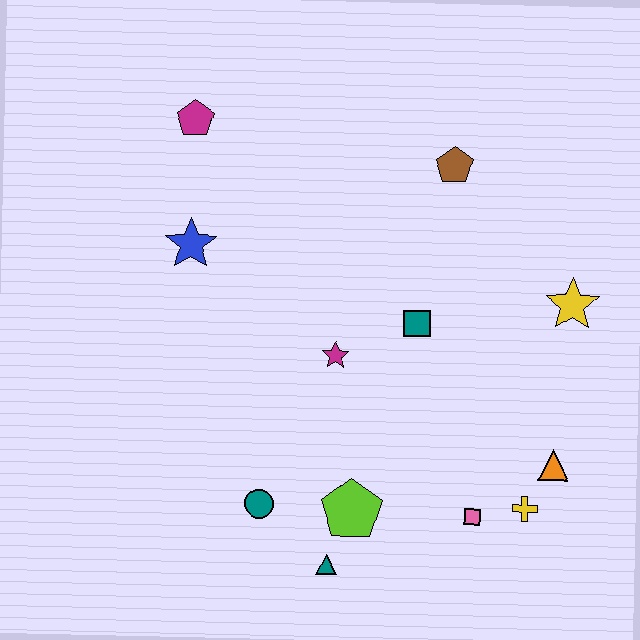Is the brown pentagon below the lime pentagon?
No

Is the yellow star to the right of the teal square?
Yes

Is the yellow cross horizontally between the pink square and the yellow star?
Yes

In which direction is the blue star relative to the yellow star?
The blue star is to the left of the yellow star.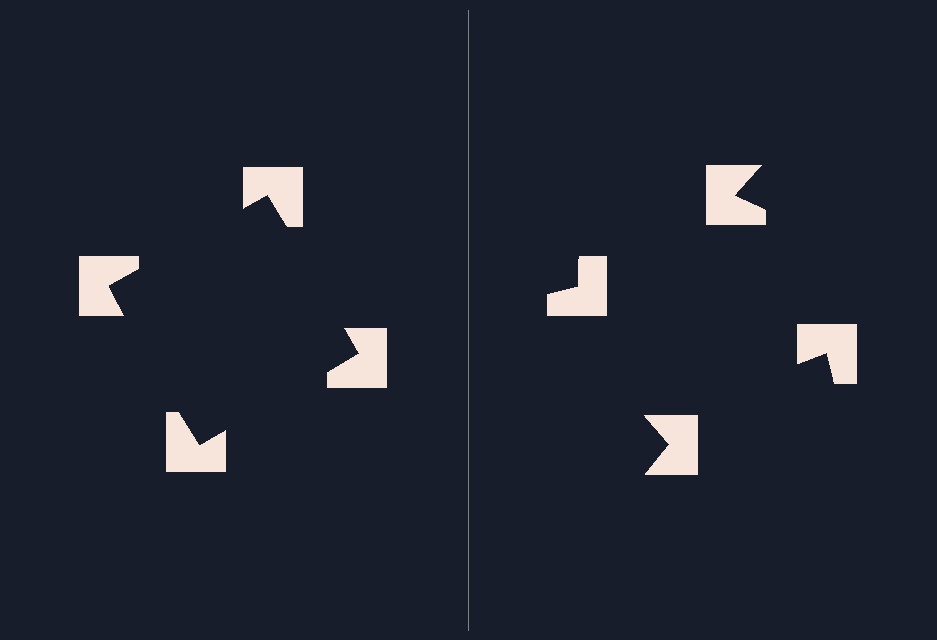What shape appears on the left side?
An illusory square.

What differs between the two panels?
The notched squares are positioned identically on both sides; only the wedge orientations differ. On the left they align to a square; on the right they are misaligned.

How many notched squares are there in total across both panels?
8 — 4 on each side.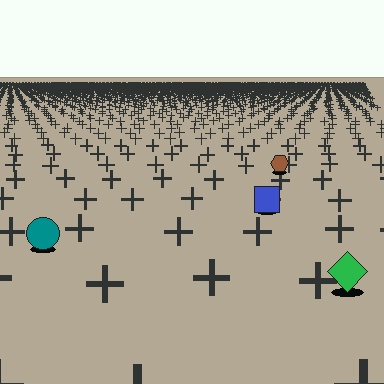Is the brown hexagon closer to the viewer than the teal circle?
No. The teal circle is closer — you can tell from the texture gradient: the ground texture is coarser near it.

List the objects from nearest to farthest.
From nearest to farthest: the green diamond, the teal circle, the blue square, the brown hexagon.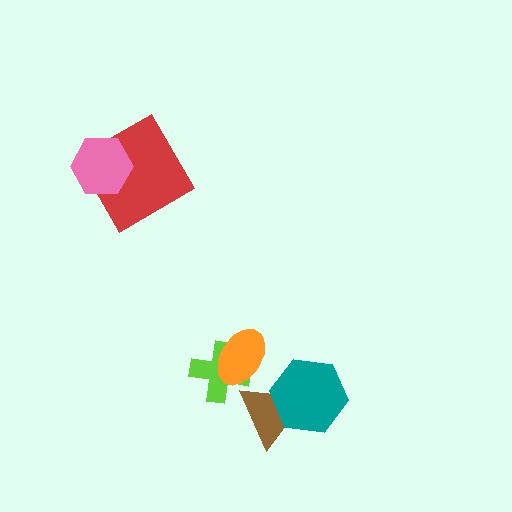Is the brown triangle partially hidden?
Yes, it is partially covered by another shape.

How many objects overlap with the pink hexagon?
1 object overlaps with the pink hexagon.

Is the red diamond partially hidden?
Yes, it is partially covered by another shape.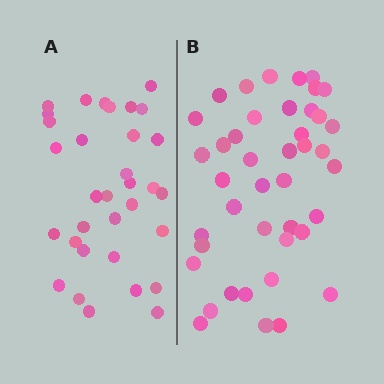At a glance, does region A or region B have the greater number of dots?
Region B (the right region) has more dots.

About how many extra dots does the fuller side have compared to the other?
Region B has roughly 8 or so more dots than region A.